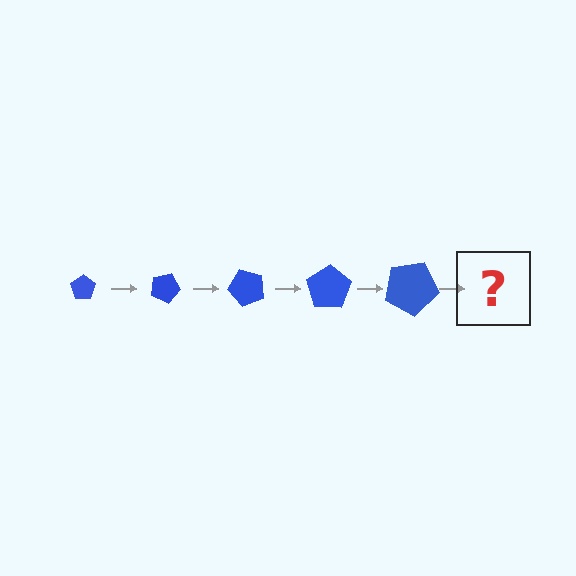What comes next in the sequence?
The next element should be a pentagon, larger than the previous one and rotated 125 degrees from the start.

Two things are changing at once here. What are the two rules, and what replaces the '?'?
The two rules are that the pentagon grows larger each step and it rotates 25 degrees each step. The '?' should be a pentagon, larger than the previous one and rotated 125 degrees from the start.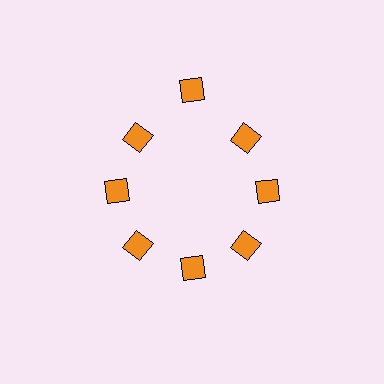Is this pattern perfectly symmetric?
No. The 8 orange diamonds are arranged in a ring, but one element near the 12 o'clock position is pushed outward from the center, breaking the 8-fold rotational symmetry.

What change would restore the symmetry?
The symmetry would be restored by moving it inward, back onto the ring so that all 8 diamonds sit at equal angles and equal distance from the center.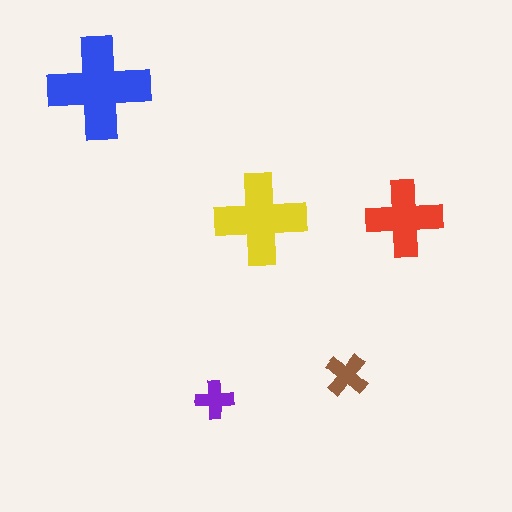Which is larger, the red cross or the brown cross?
The red one.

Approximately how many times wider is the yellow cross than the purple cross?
About 2.5 times wider.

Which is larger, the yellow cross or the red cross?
The yellow one.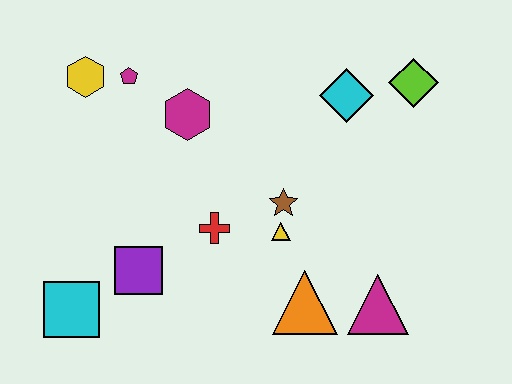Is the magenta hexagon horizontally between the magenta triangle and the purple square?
Yes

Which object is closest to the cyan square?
The purple square is closest to the cyan square.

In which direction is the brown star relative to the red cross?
The brown star is to the right of the red cross.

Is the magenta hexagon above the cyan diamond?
No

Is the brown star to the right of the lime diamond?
No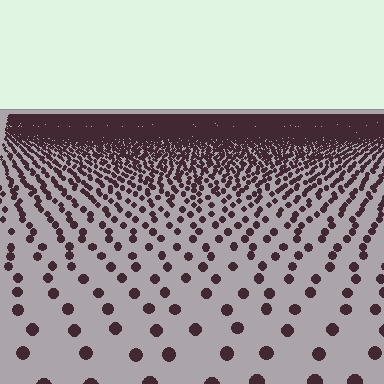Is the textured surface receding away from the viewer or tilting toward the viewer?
The surface is receding away from the viewer. Texture elements get smaller and denser toward the top.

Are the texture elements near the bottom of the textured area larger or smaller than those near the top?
Larger. Near the bottom, elements are closer to the viewer and appear at a bigger on-screen size.